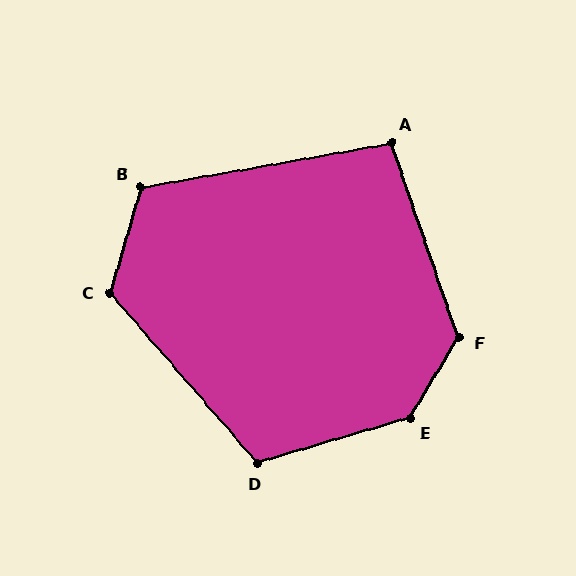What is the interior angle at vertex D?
Approximately 114 degrees (obtuse).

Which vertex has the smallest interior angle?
A, at approximately 99 degrees.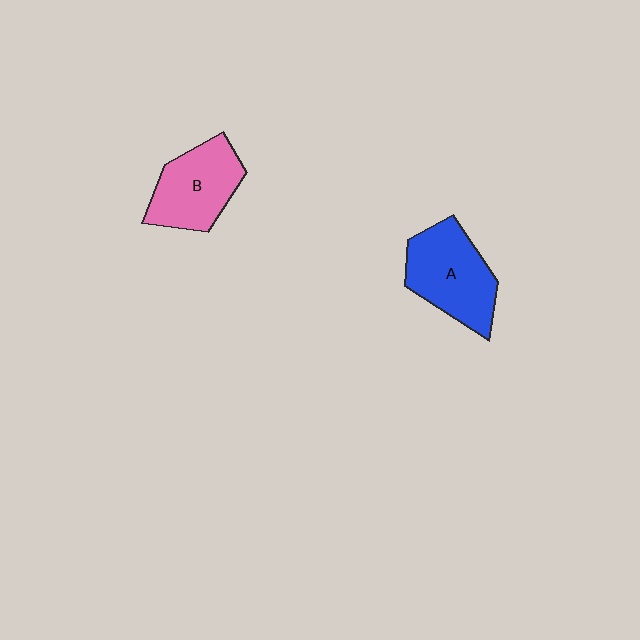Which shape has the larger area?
Shape A (blue).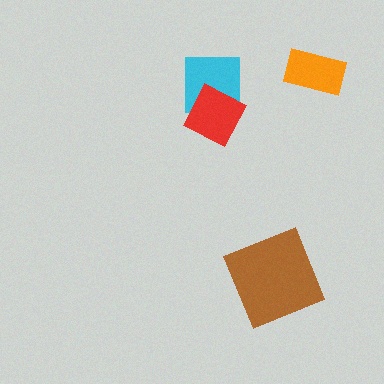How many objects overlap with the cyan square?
1 object overlaps with the cyan square.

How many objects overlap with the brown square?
0 objects overlap with the brown square.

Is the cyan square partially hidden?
Yes, it is partially covered by another shape.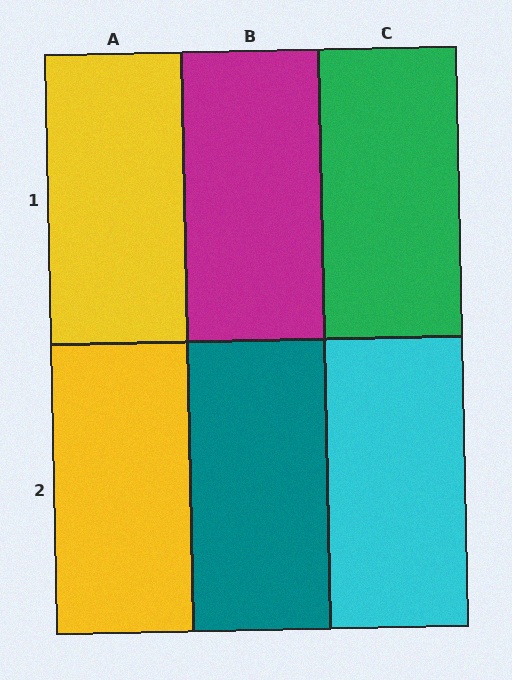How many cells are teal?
1 cell is teal.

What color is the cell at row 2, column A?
Yellow.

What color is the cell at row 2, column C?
Cyan.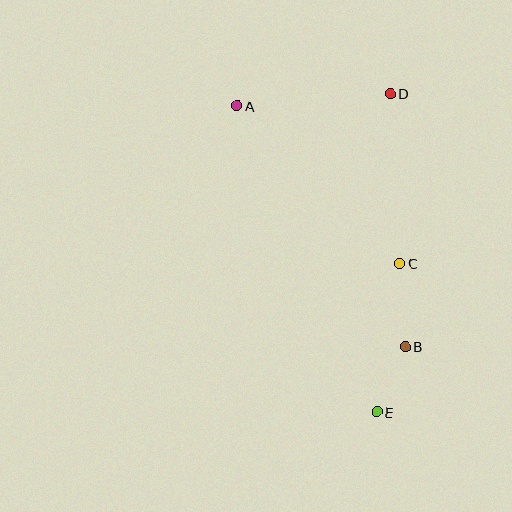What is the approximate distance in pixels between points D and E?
The distance between D and E is approximately 319 pixels.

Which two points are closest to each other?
Points B and E are closest to each other.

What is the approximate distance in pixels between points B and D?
The distance between B and D is approximately 254 pixels.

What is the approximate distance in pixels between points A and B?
The distance between A and B is approximately 294 pixels.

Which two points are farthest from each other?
Points A and E are farthest from each other.